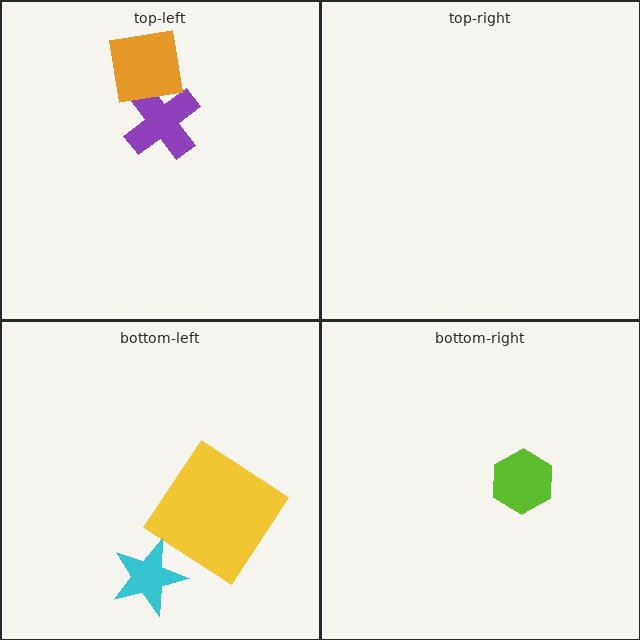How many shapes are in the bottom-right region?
1.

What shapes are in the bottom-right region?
The lime hexagon.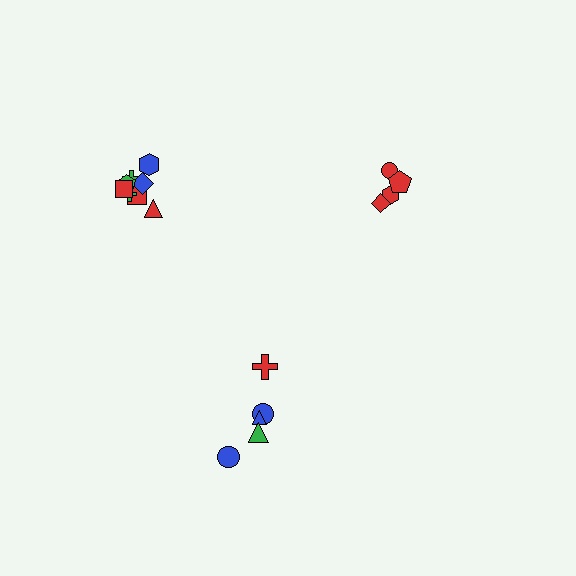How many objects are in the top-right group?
There are 4 objects.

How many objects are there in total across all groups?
There are 17 objects.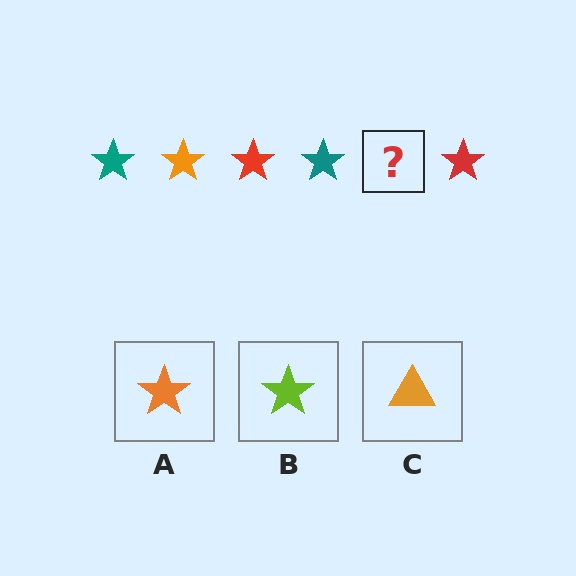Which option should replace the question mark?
Option A.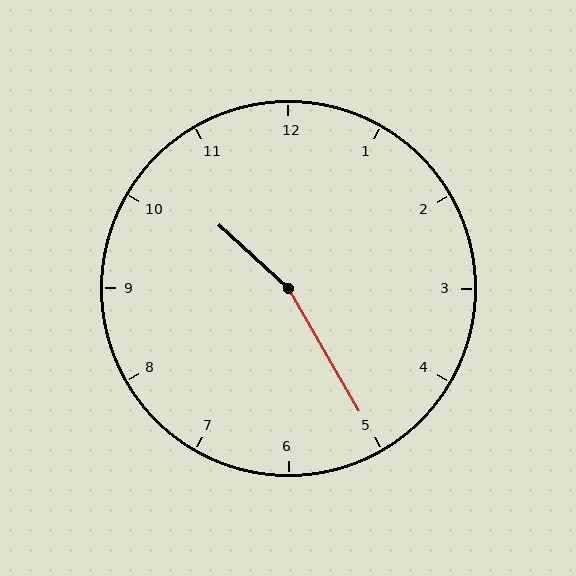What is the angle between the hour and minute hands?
Approximately 162 degrees.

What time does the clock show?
10:25.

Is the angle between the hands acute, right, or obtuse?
It is obtuse.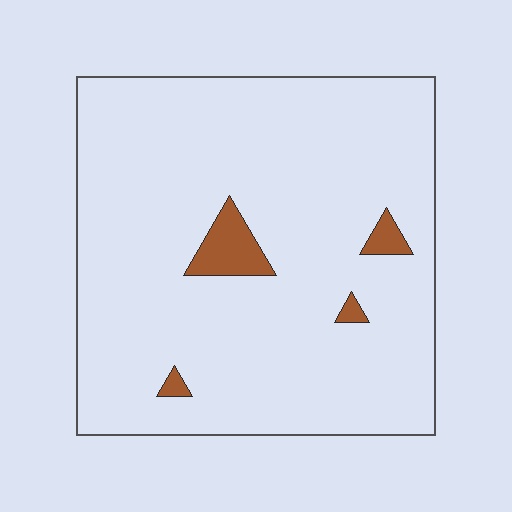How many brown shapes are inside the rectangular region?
4.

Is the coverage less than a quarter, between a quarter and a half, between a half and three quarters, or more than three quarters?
Less than a quarter.